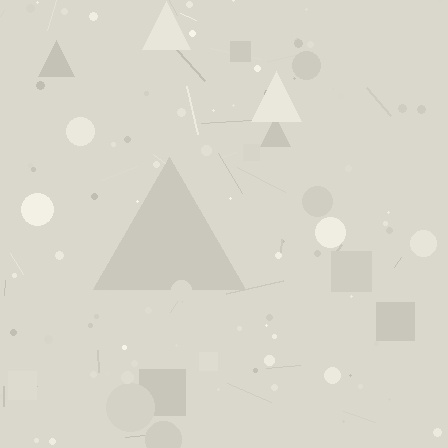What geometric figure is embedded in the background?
A triangle is embedded in the background.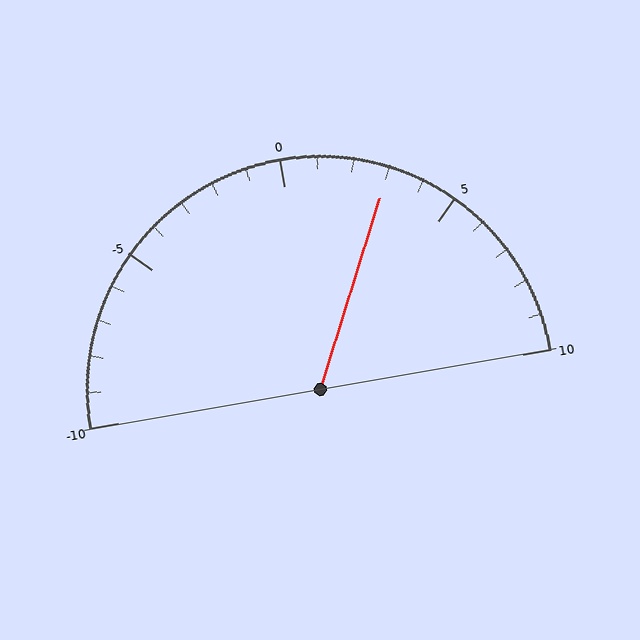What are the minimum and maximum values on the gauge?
The gauge ranges from -10 to 10.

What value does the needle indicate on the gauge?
The needle indicates approximately 3.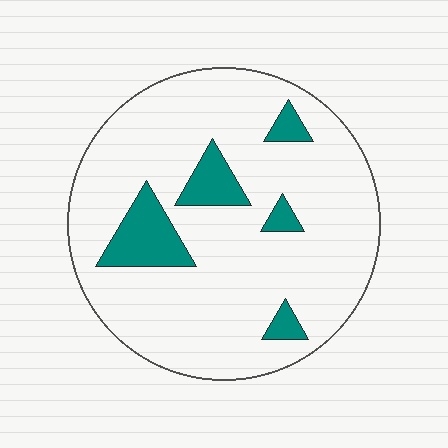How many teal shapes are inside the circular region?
5.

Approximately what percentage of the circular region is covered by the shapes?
Approximately 15%.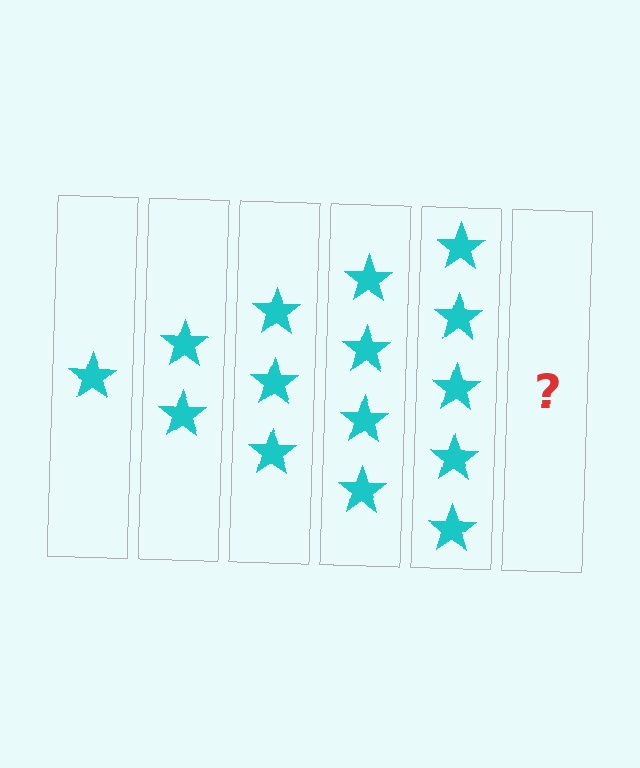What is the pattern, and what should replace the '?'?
The pattern is that each step adds one more star. The '?' should be 6 stars.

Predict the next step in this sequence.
The next step is 6 stars.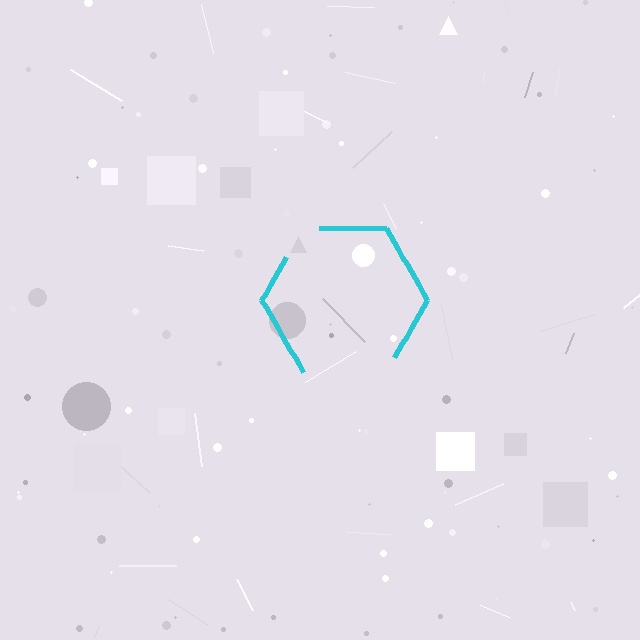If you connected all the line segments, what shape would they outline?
They would outline a hexagon.